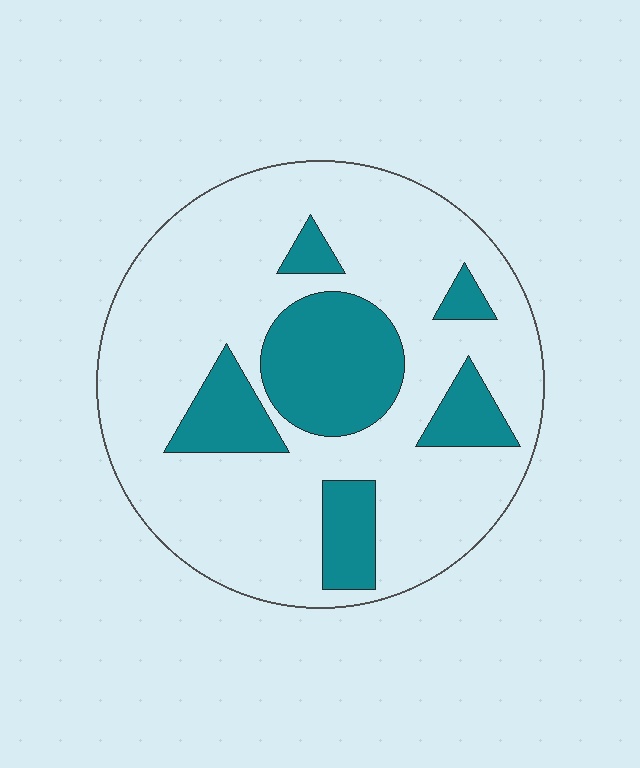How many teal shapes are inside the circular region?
6.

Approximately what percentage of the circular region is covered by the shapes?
Approximately 25%.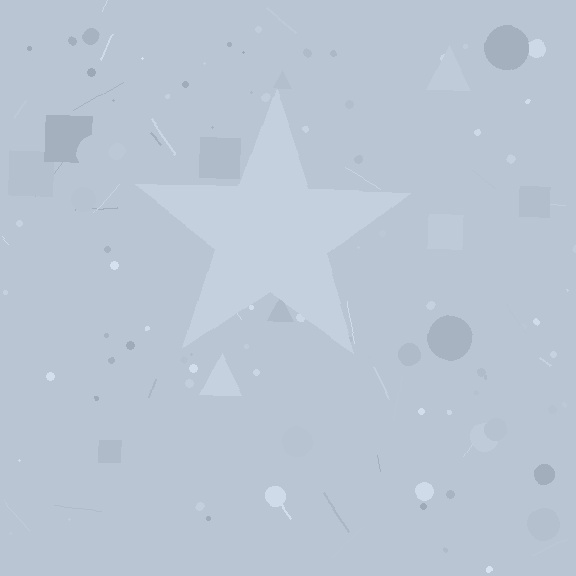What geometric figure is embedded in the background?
A star is embedded in the background.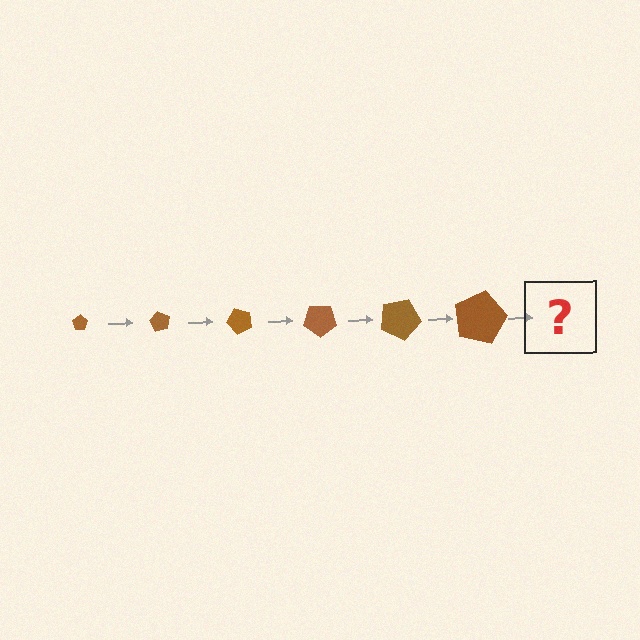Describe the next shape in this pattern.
It should be a pentagon, larger than the previous one and rotated 360 degrees from the start.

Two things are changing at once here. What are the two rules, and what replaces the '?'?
The two rules are that the pentagon grows larger each step and it rotates 60 degrees each step. The '?' should be a pentagon, larger than the previous one and rotated 360 degrees from the start.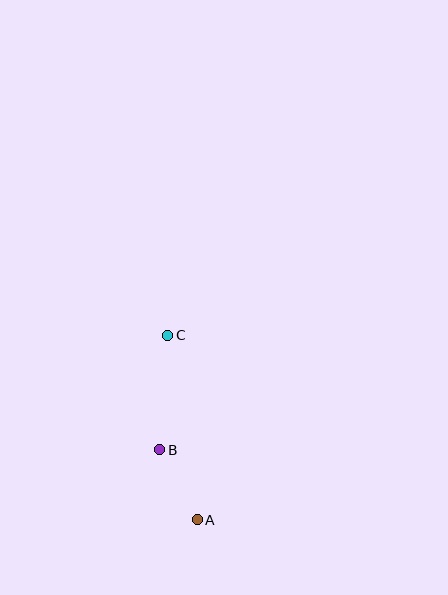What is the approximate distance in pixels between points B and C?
The distance between B and C is approximately 115 pixels.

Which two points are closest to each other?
Points A and B are closest to each other.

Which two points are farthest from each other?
Points A and C are farthest from each other.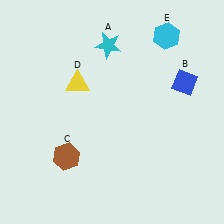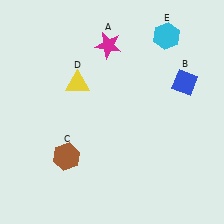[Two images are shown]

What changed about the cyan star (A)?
In Image 1, A is cyan. In Image 2, it changed to magenta.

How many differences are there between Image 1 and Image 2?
There is 1 difference between the two images.